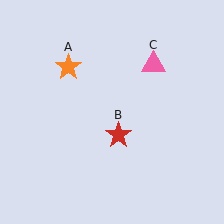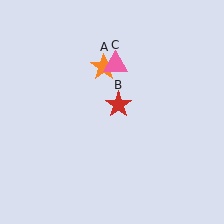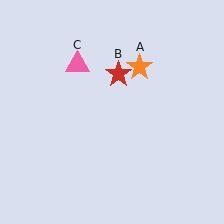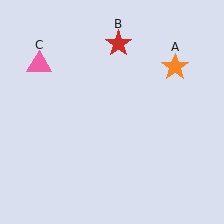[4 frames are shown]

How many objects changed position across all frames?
3 objects changed position: orange star (object A), red star (object B), pink triangle (object C).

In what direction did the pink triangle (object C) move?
The pink triangle (object C) moved left.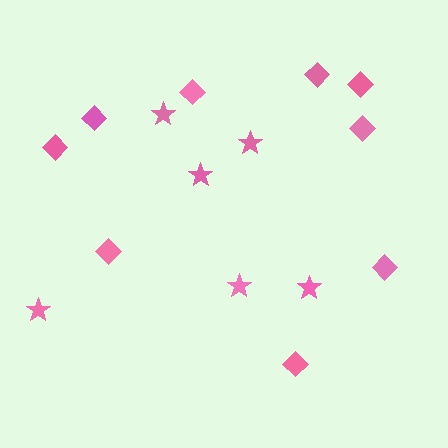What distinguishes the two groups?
There are 2 groups: one group of stars (6) and one group of diamonds (9).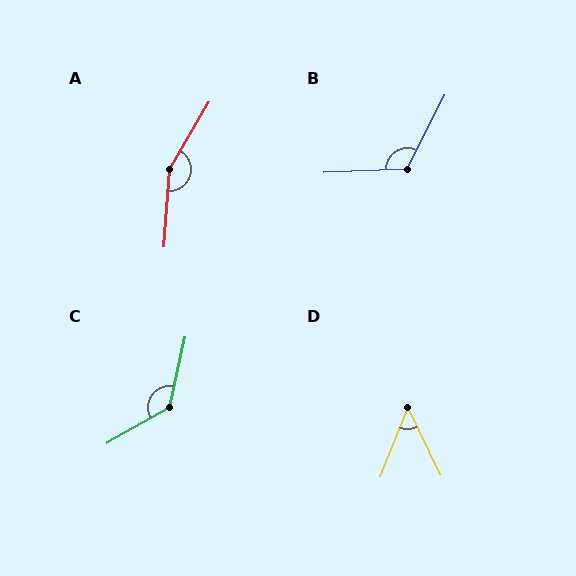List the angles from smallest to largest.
D (48°), B (119°), C (132°), A (153°).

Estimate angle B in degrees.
Approximately 119 degrees.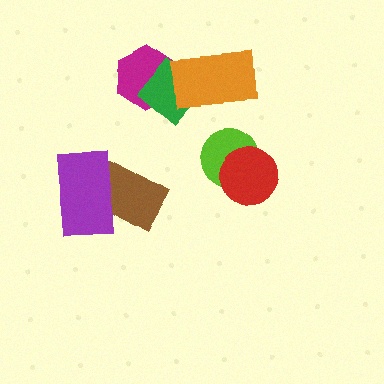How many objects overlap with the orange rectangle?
1 object overlaps with the orange rectangle.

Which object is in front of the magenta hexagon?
The green diamond is in front of the magenta hexagon.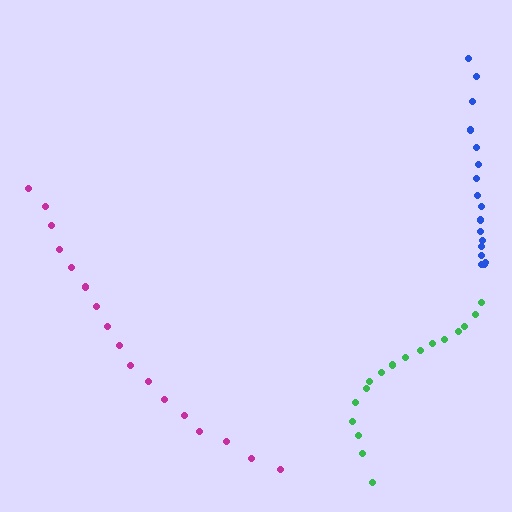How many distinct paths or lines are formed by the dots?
There are 3 distinct paths.